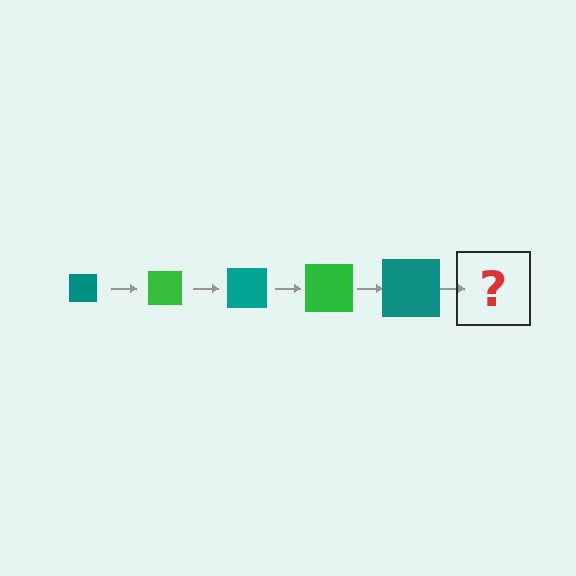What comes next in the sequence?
The next element should be a green square, larger than the previous one.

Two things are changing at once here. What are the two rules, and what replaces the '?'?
The two rules are that the square grows larger each step and the color cycles through teal and green. The '?' should be a green square, larger than the previous one.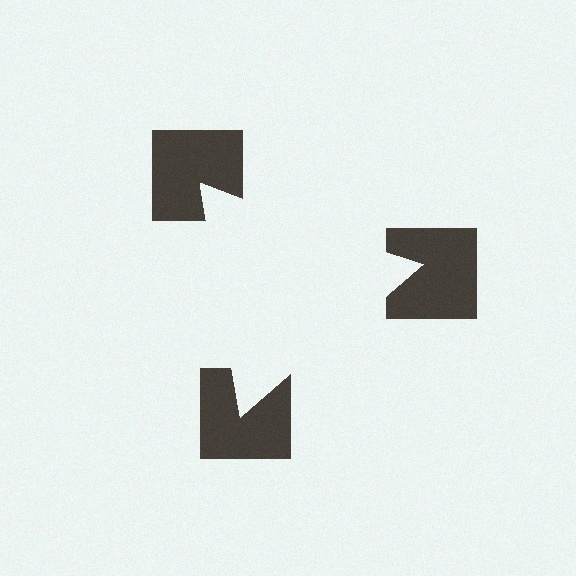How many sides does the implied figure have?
3 sides.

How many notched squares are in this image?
There are 3 — one at each vertex of the illusory triangle.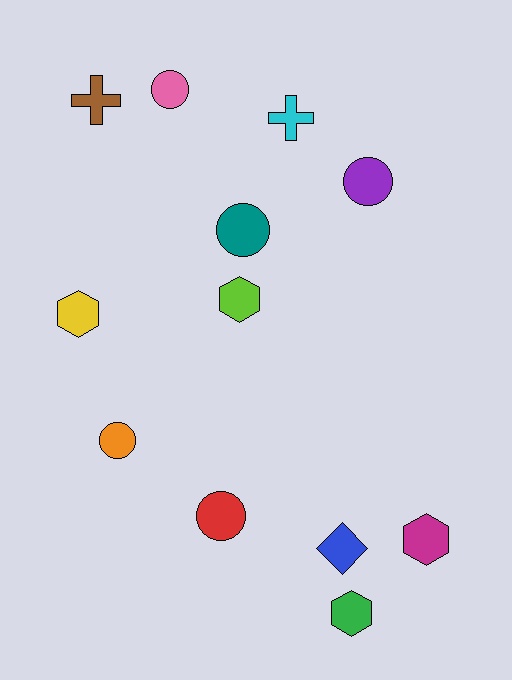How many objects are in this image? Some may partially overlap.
There are 12 objects.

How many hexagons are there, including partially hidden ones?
There are 4 hexagons.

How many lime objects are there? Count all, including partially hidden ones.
There is 1 lime object.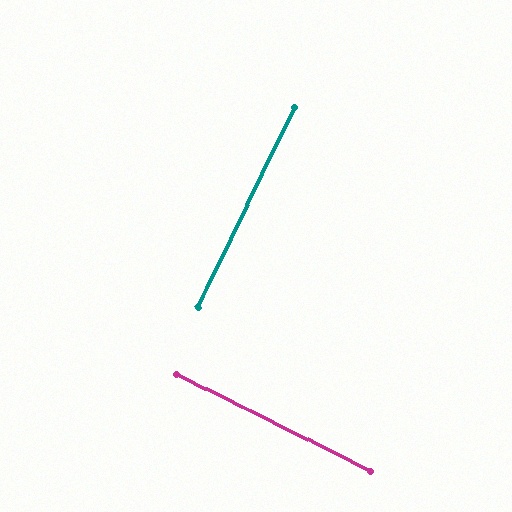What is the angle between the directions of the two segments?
Approximately 89 degrees.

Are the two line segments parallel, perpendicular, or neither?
Perpendicular — they meet at approximately 89°.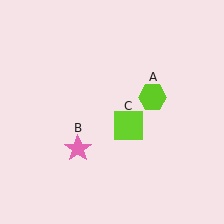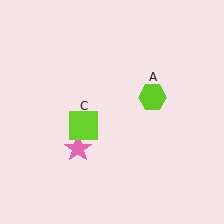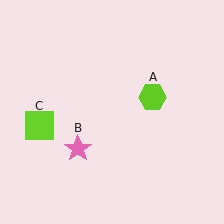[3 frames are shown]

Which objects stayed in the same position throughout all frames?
Lime hexagon (object A) and pink star (object B) remained stationary.